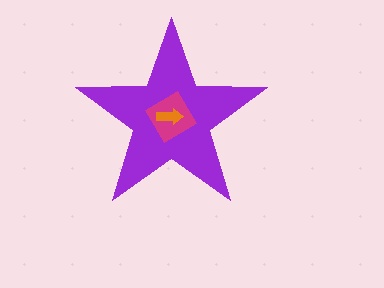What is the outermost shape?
The purple star.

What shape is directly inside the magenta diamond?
The orange arrow.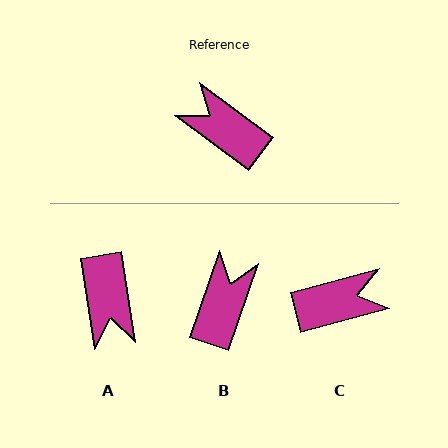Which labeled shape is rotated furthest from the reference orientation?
A, about 136 degrees away.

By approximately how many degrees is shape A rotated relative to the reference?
Approximately 136 degrees counter-clockwise.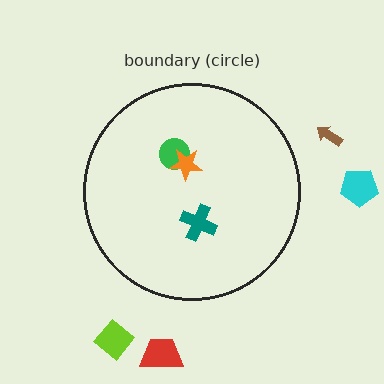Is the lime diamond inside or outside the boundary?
Outside.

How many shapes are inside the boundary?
3 inside, 4 outside.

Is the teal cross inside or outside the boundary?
Inside.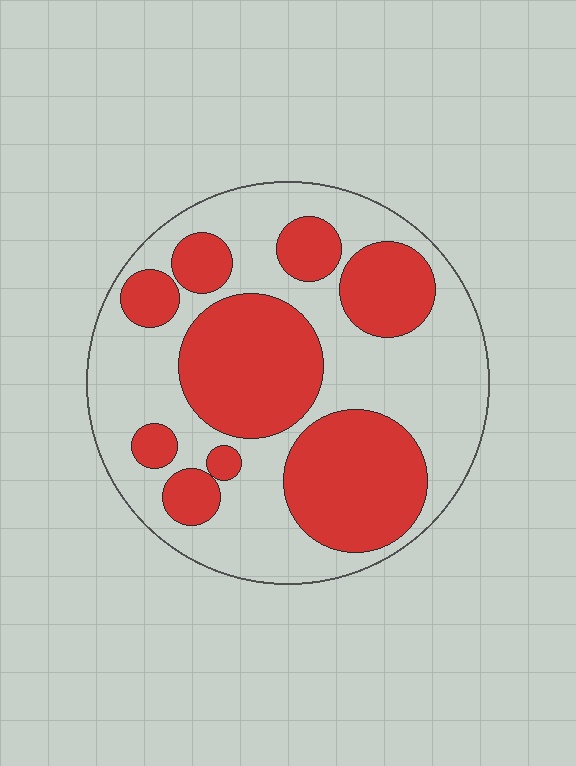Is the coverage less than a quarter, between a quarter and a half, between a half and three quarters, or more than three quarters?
Between a quarter and a half.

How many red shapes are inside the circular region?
9.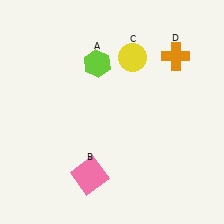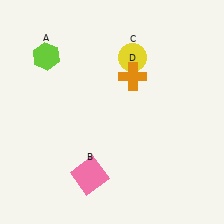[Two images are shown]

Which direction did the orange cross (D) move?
The orange cross (D) moved left.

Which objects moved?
The objects that moved are: the lime hexagon (A), the orange cross (D).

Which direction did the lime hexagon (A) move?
The lime hexagon (A) moved left.